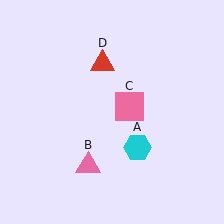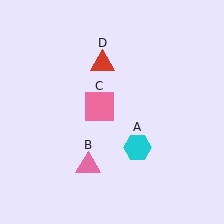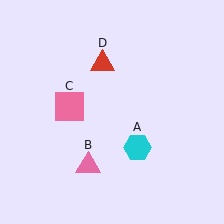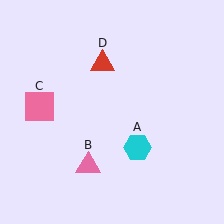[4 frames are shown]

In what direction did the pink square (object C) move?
The pink square (object C) moved left.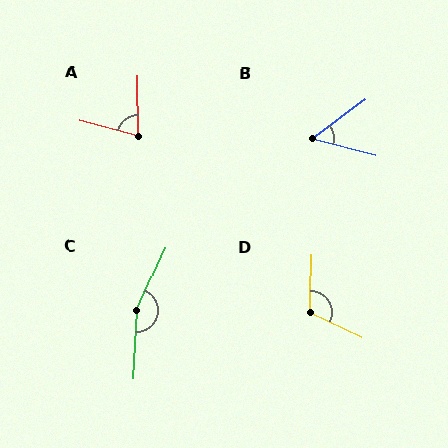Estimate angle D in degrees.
Approximately 115 degrees.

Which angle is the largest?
C, at approximately 158 degrees.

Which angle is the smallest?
B, at approximately 50 degrees.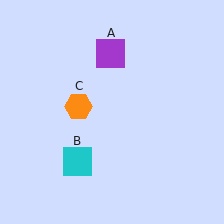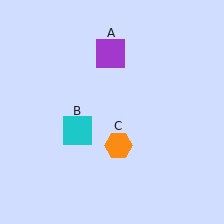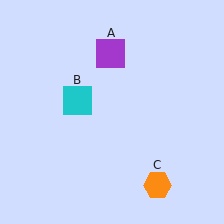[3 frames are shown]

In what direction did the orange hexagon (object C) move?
The orange hexagon (object C) moved down and to the right.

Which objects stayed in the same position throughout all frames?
Purple square (object A) remained stationary.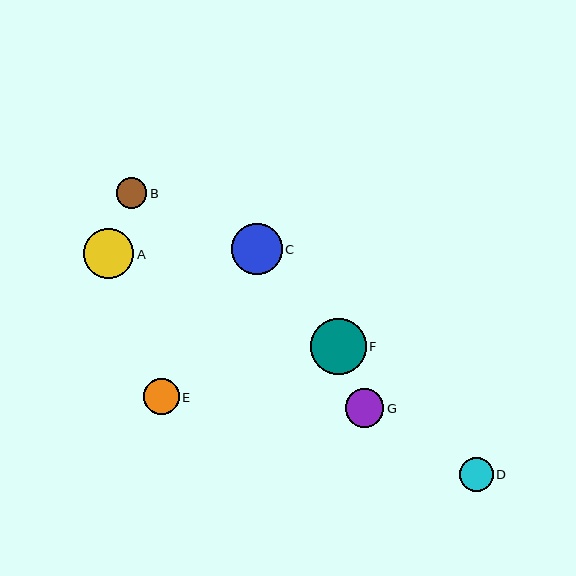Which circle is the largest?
Circle F is the largest with a size of approximately 56 pixels.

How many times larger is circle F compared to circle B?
Circle F is approximately 1.9 times the size of circle B.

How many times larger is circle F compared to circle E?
Circle F is approximately 1.6 times the size of circle E.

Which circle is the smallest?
Circle B is the smallest with a size of approximately 30 pixels.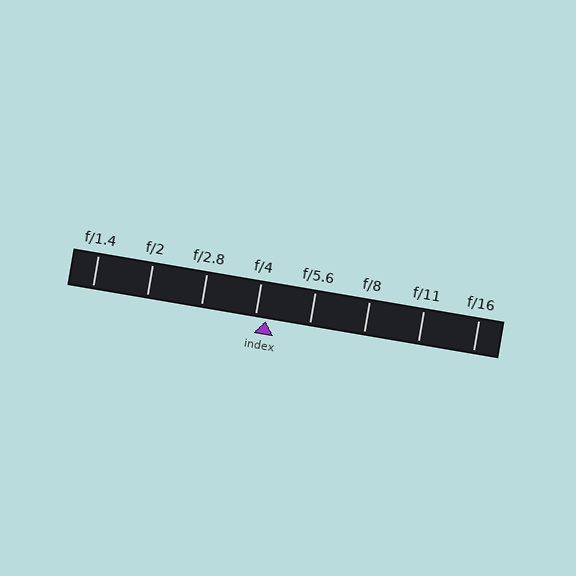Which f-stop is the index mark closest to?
The index mark is closest to f/4.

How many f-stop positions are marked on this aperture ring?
There are 8 f-stop positions marked.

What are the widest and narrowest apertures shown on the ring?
The widest aperture shown is f/1.4 and the narrowest is f/16.